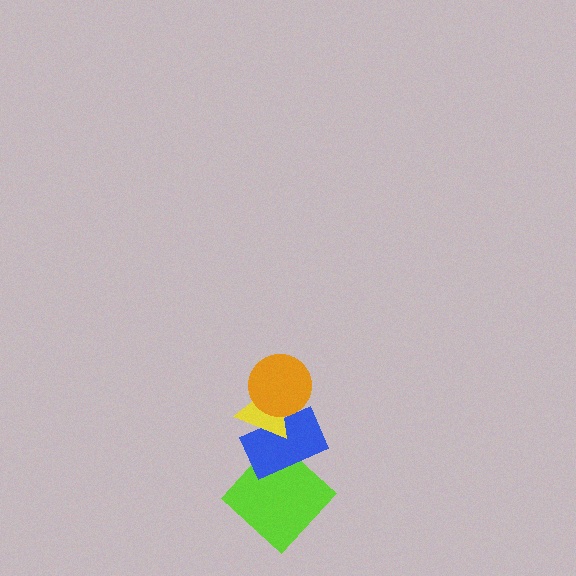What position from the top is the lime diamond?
The lime diamond is 4th from the top.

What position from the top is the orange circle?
The orange circle is 1st from the top.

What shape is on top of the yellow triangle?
The orange circle is on top of the yellow triangle.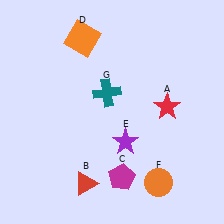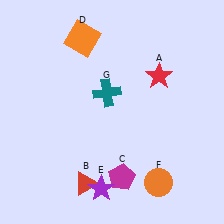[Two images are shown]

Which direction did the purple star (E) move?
The purple star (E) moved down.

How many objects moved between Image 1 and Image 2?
2 objects moved between the two images.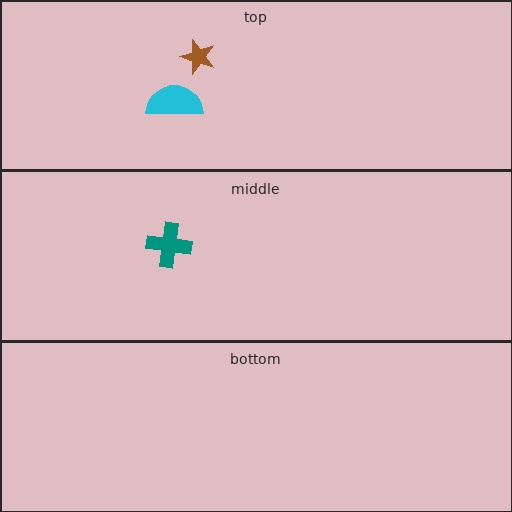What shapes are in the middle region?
The teal cross.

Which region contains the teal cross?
The middle region.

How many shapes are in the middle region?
1.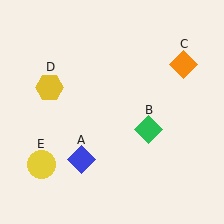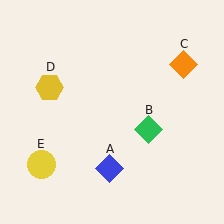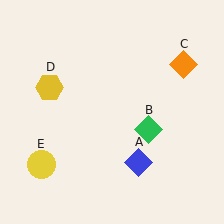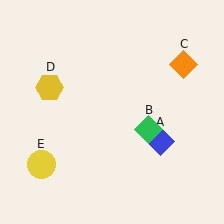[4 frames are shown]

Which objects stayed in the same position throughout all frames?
Green diamond (object B) and orange diamond (object C) and yellow hexagon (object D) and yellow circle (object E) remained stationary.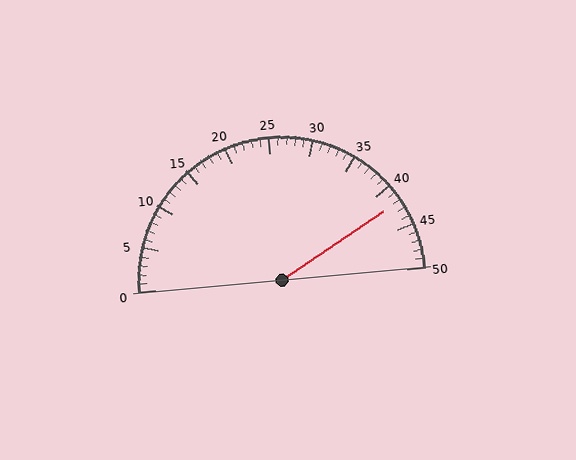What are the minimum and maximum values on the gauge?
The gauge ranges from 0 to 50.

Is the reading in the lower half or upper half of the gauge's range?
The reading is in the upper half of the range (0 to 50).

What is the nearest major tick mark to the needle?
The nearest major tick mark is 40.